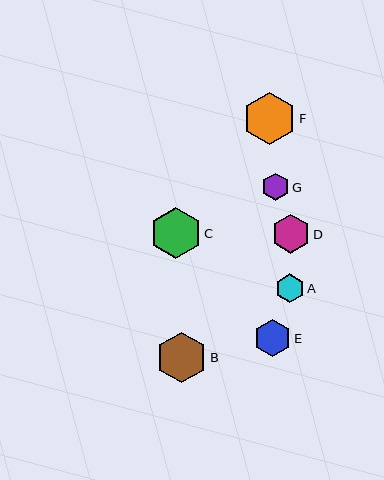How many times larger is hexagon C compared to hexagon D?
Hexagon C is approximately 1.3 times the size of hexagon D.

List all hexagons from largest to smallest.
From largest to smallest: F, C, B, D, E, A, G.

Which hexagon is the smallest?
Hexagon G is the smallest with a size of approximately 27 pixels.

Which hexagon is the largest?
Hexagon F is the largest with a size of approximately 53 pixels.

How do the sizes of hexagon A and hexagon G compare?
Hexagon A and hexagon G are approximately the same size.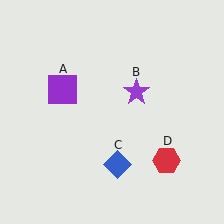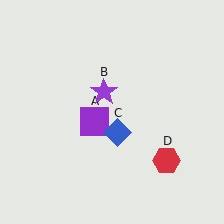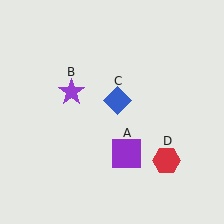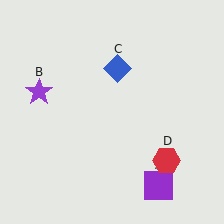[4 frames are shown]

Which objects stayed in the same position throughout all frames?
Red hexagon (object D) remained stationary.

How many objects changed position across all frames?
3 objects changed position: purple square (object A), purple star (object B), blue diamond (object C).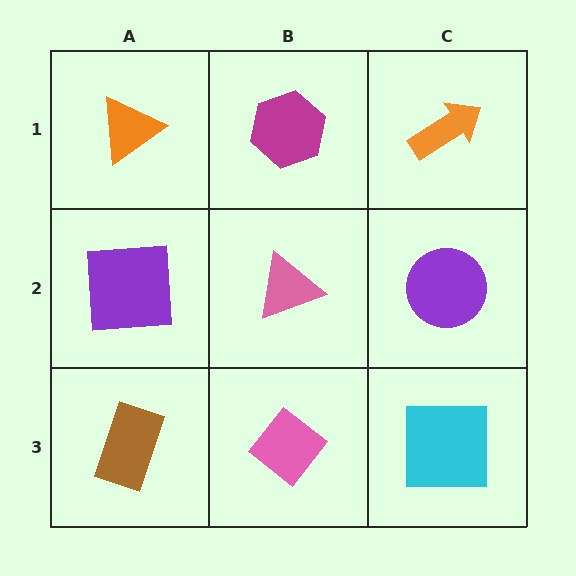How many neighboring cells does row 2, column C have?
3.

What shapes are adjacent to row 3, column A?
A purple square (row 2, column A), a pink diamond (row 3, column B).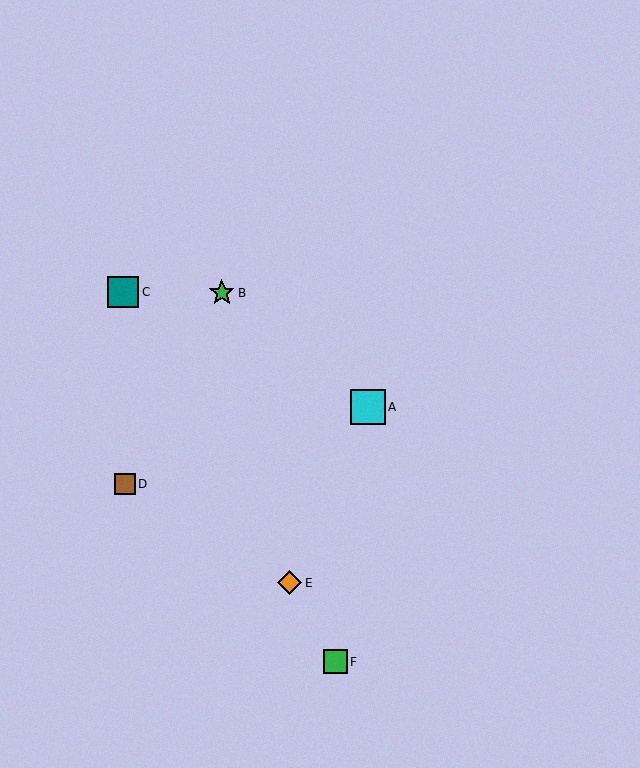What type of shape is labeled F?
Shape F is a green square.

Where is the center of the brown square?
The center of the brown square is at (125, 484).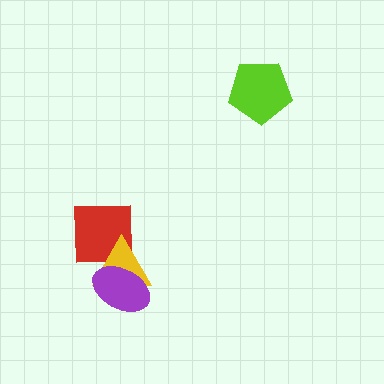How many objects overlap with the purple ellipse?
1 object overlaps with the purple ellipse.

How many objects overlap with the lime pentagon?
0 objects overlap with the lime pentagon.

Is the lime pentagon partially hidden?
No, no other shape covers it.